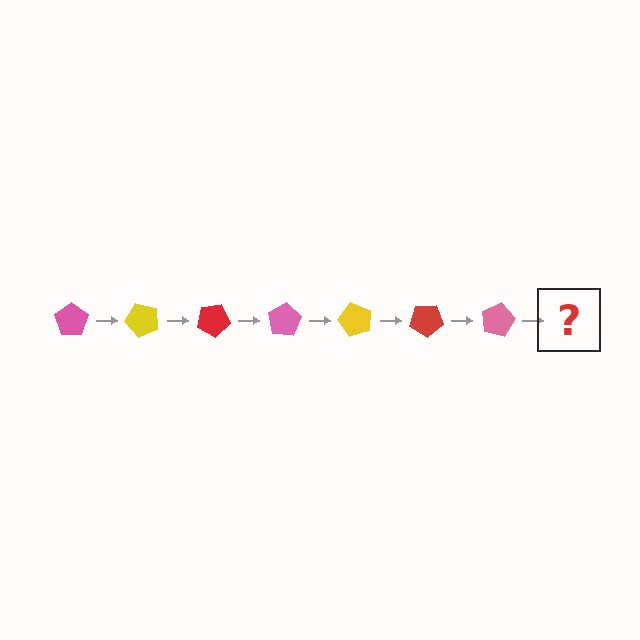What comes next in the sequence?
The next element should be a yellow pentagon, rotated 350 degrees from the start.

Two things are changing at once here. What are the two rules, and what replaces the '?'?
The two rules are that it rotates 50 degrees each step and the color cycles through pink, yellow, and red. The '?' should be a yellow pentagon, rotated 350 degrees from the start.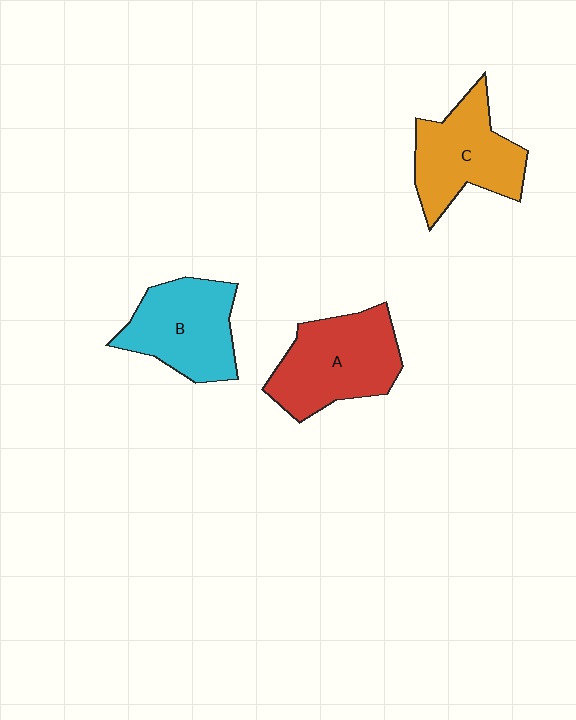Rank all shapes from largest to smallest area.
From largest to smallest: A (red), B (cyan), C (orange).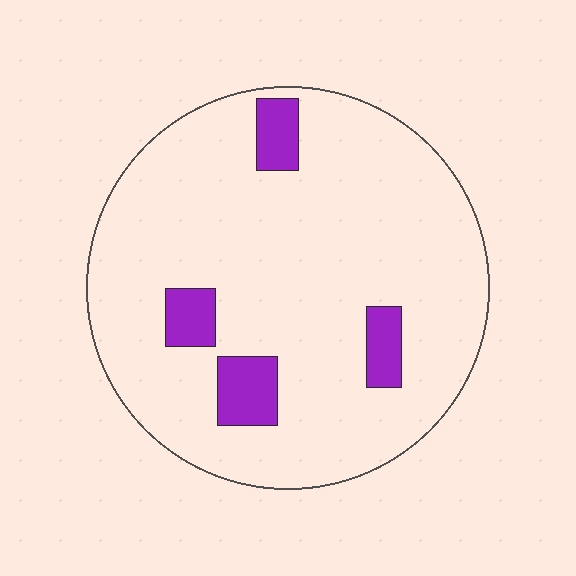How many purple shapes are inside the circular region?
4.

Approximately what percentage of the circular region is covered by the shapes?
Approximately 10%.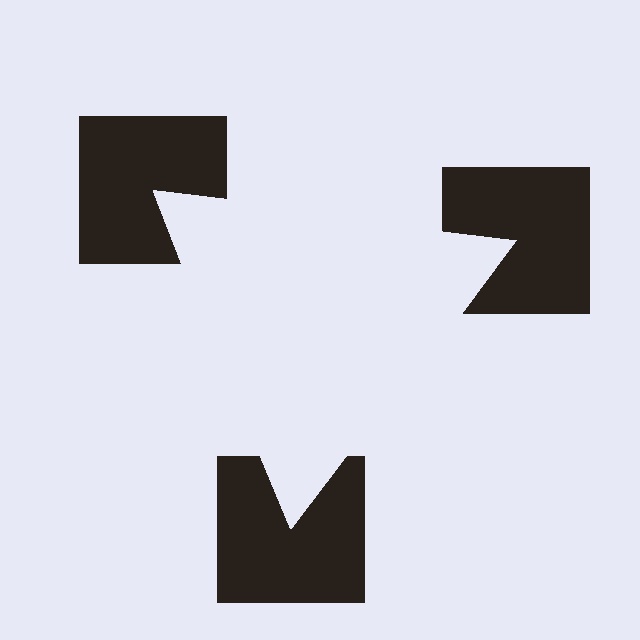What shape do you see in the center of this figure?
An illusory triangle — its edges are inferred from the aligned wedge cuts in the notched squares, not physically drawn.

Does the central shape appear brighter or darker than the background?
It typically appears slightly brighter than the background, even though no actual brightness change is drawn.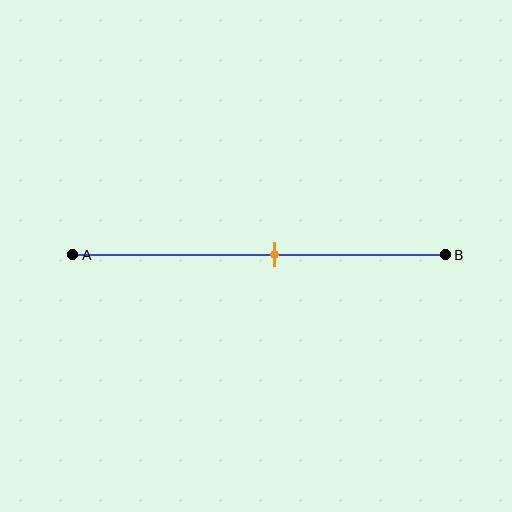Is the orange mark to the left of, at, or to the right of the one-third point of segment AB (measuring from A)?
The orange mark is to the right of the one-third point of segment AB.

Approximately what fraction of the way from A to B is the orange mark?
The orange mark is approximately 55% of the way from A to B.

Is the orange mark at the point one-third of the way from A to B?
No, the mark is at about 55% from A, not at the 33% one-third point.